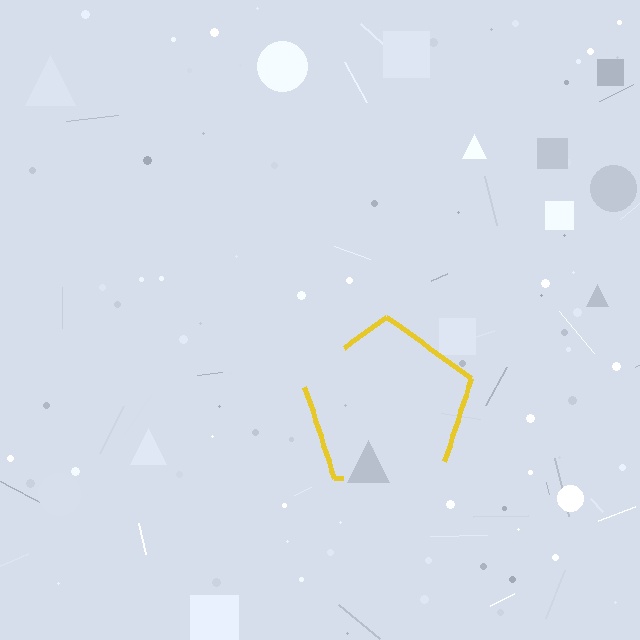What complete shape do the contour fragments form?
The contour fragments form a pentagon.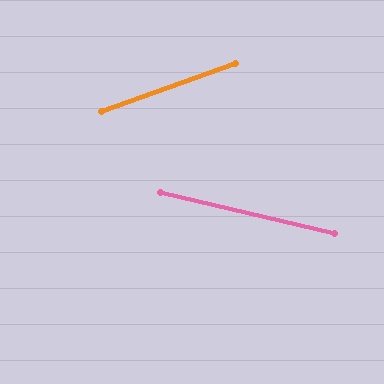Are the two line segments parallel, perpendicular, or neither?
Neither parallel nor perpendicular — they differ by about 33°.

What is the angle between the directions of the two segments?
Approximately 33 degrees.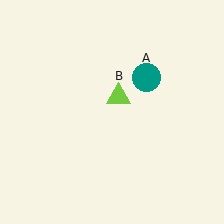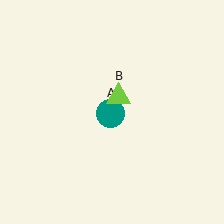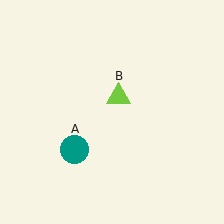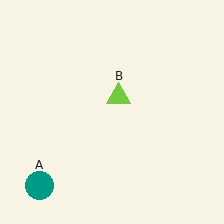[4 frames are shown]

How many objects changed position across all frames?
1 object changed position: teal circle (object A).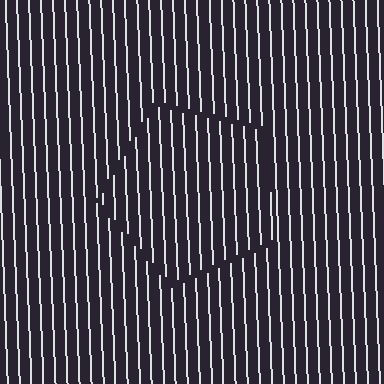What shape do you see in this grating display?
An illusory pentagon. The interior of the shape contains the same grating, shifted by half a period — the contour is defined by the phase discontinuity where line-ends from the inner and outer gratings abut.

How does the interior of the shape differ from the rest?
The interior of the shape contains the same grating, shifted by half a period — the contour is defined by the phase discontinuity where line-ends from the inner and outer gratings abut.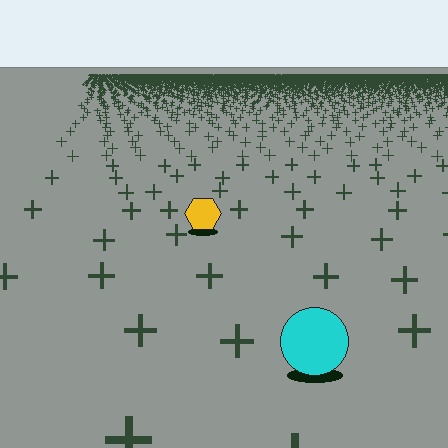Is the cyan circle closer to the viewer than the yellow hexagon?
Yes. The cyan circle is closer — you can tell from the texture gradient: the ground texture is coarser near it.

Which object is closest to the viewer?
The cyan circle is closest. The texture marks near it are larger and more spread out.